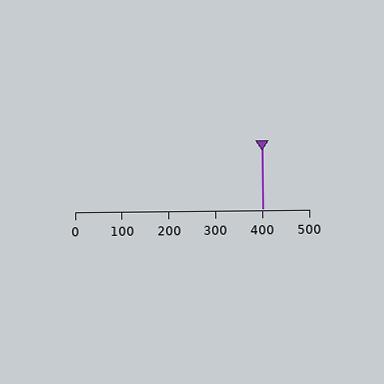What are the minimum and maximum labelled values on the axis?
The axis runs from 0 to 500.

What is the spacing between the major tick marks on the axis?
The major ticks are spaced 100 apart.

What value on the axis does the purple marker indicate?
The marker indicates approximately 400.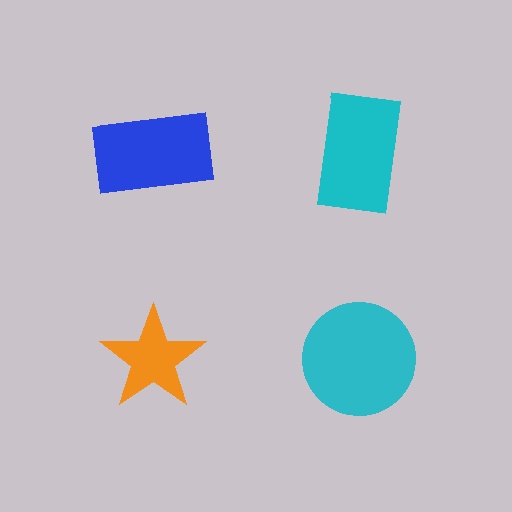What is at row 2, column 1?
An orange star.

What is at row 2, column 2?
A cyan circle.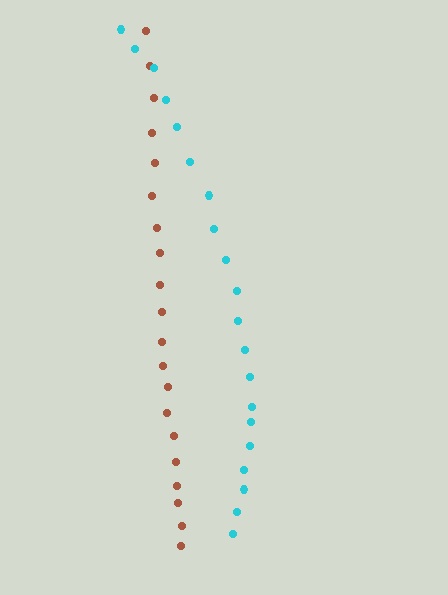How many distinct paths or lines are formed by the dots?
There are 2 distinct paths.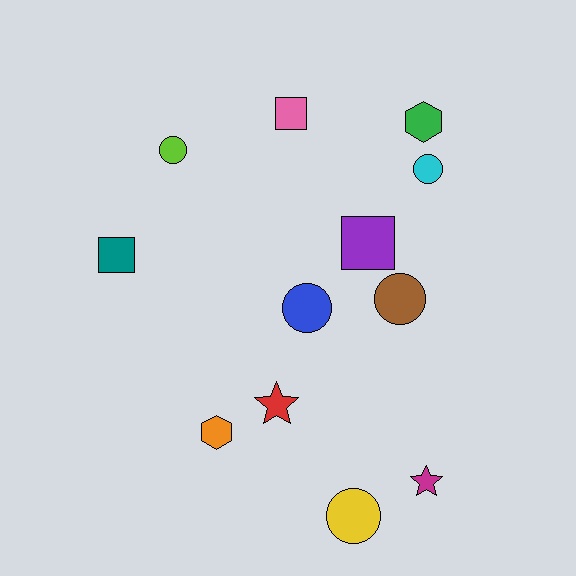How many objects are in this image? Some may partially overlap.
There are 12 objects.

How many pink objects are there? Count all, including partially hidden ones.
There is 1 pink object.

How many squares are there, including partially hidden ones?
There are 3 squares.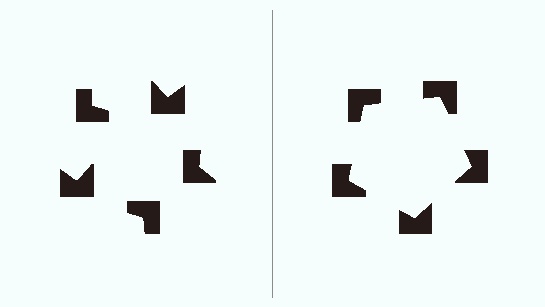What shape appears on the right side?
An illusory pentagon.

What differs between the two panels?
The notched squares are positioned identically on both sides; only the wedge orientations differ. On the right they align to a pentagon; on the left they are misaligned.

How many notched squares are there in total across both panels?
10 — 5 on each side.